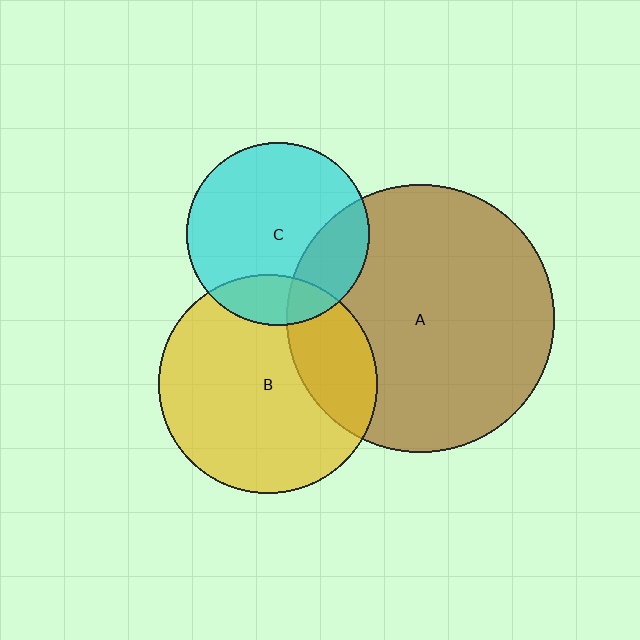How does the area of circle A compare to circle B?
Approximately 1.5 times.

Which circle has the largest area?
Circle A (brown).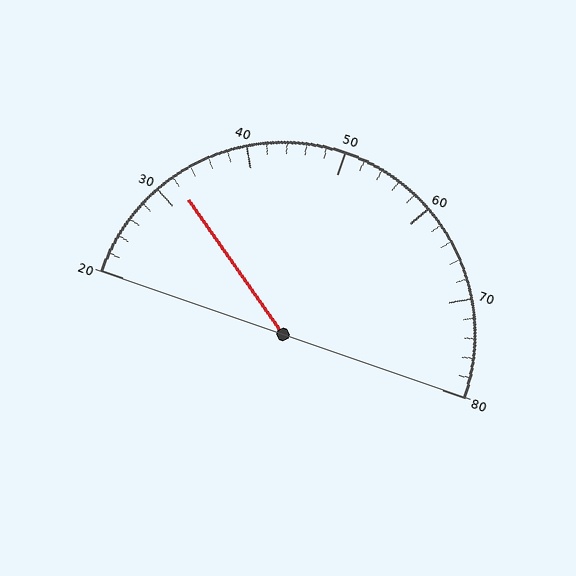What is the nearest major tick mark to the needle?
The nearest major tick mark is 30.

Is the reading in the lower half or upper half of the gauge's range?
The reading is in the lower half of the range (20 to 80).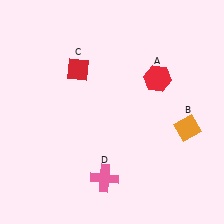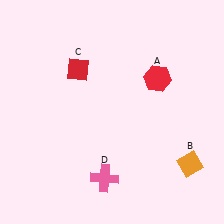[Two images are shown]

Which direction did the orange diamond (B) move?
The orange diamond (B) moved down.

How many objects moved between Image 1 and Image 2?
1 object moved between the two images.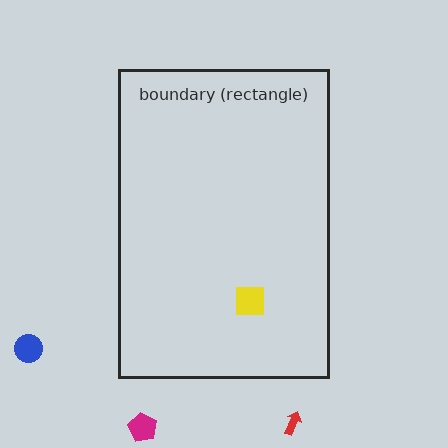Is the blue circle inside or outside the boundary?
Outside.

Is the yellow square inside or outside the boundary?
Inside.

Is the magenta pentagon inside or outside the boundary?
Outside.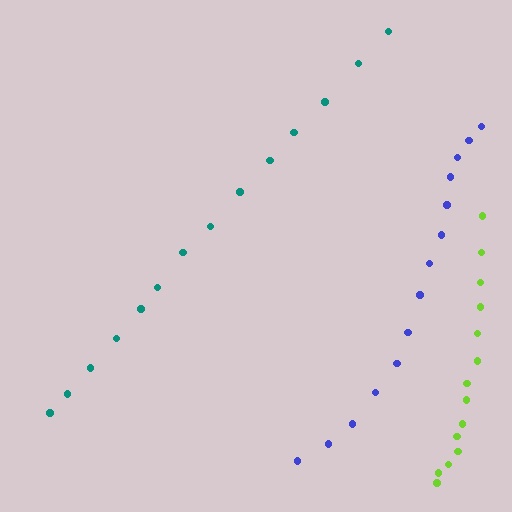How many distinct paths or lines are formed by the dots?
There are 3 distinct paths.